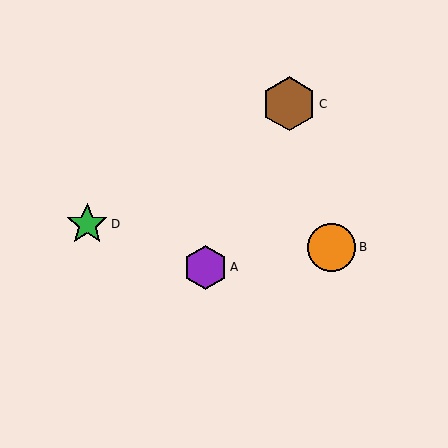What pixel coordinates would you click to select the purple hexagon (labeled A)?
Click at (205, 267) to select the purple hexagon A.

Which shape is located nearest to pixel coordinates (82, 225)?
The green star (labeled D) at (87, 224) is nearest to that location.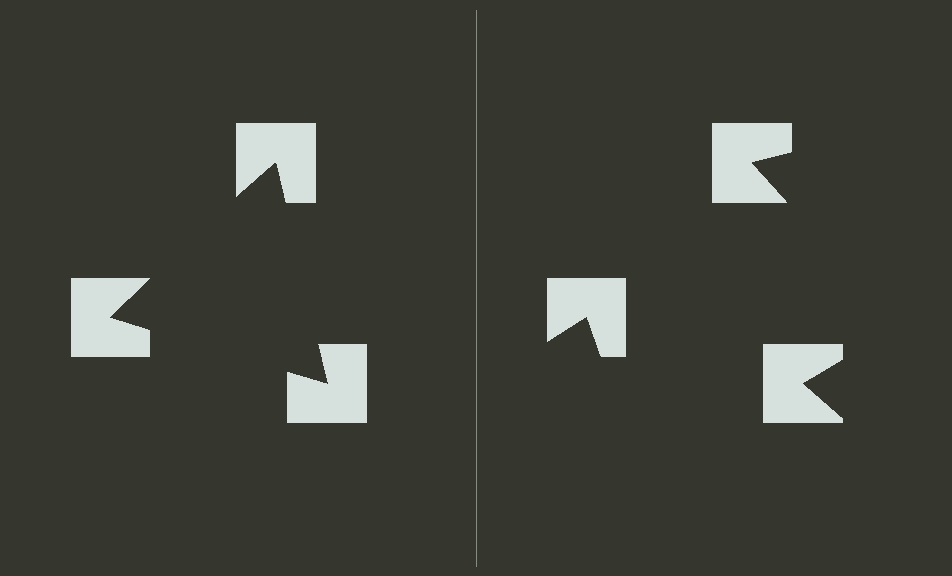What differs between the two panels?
The notched squares are positioned identically on both sides; only the wedge orientations differ. On the left they align to a triangle; on the right they are misaligned.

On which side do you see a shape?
An illusory triangle appears on the left side. On the right side the wedge cuts are rotated, so no coherent shape forms.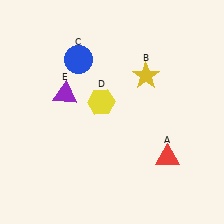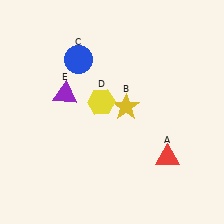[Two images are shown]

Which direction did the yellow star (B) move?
The yellow star (B) moved down.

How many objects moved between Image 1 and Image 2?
1 object moved between the two images.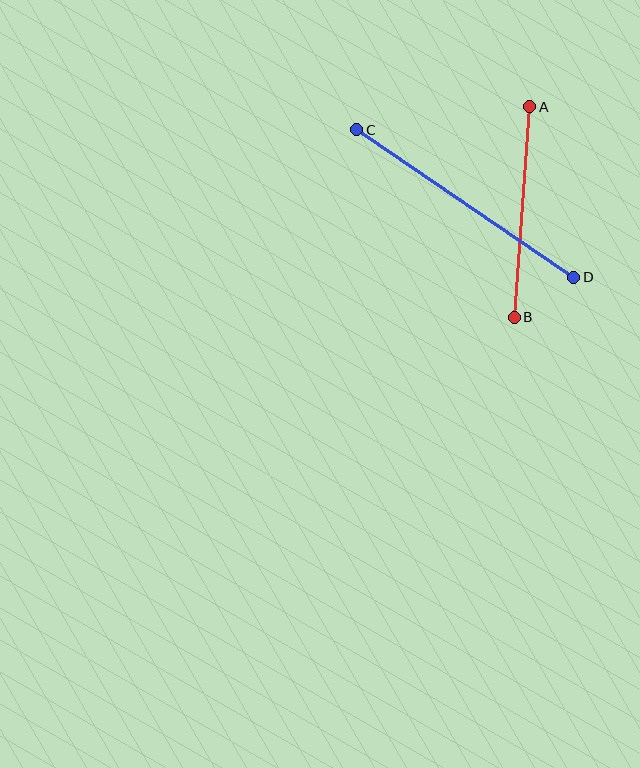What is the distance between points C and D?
The distance is approximately 262 pixels.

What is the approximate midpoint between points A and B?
The midpoint is at approximately (522, 212) pixels.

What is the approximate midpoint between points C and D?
The midpoint is at approximately (465, 204) pixels.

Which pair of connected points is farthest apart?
Points C and D are farthest apart.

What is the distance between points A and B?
The distance is approximately 211 pixels.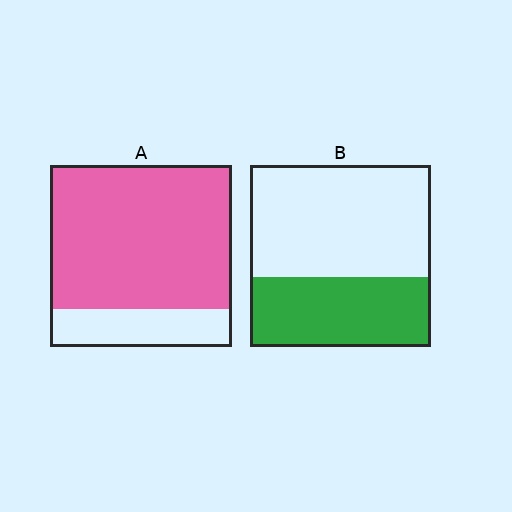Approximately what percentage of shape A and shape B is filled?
A is approximately 80% and B is approximately 40%.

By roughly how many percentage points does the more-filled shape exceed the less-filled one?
By roughly 40 percentage points (A over B).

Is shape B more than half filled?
No.